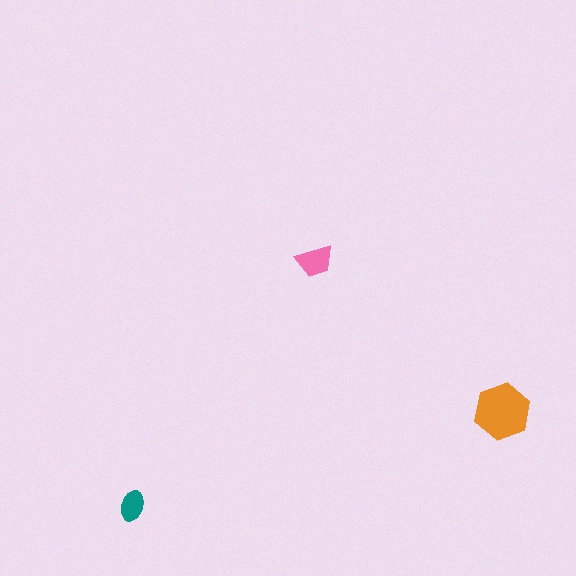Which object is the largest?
The orange hexagon.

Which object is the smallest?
The teal ellipse.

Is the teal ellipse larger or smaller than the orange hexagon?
Smaller.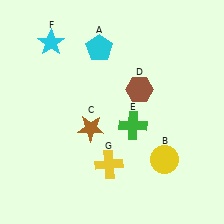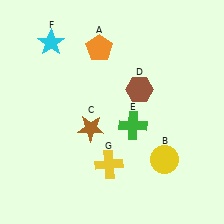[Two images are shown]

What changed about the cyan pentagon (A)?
In Image 1, A is cyan. In Image 2, it changed to orange.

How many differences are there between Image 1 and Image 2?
There is 1 difference between the two images.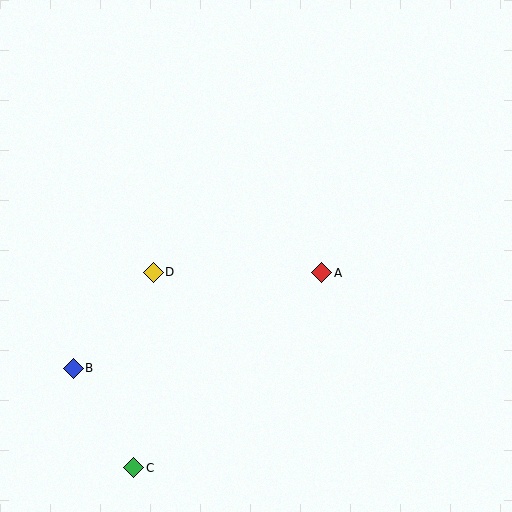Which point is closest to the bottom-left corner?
Point C is closest to the bottom-left corner.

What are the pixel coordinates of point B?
Point B is at (73, 368).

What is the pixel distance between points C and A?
The distance between C and A is 271 pixels.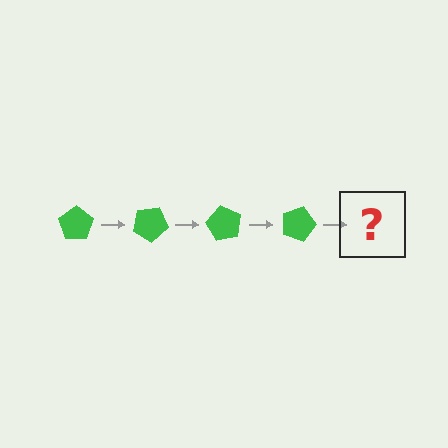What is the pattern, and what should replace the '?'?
The pattern is that the pentagon rotates 30 degrees each step. The '?' should be a green pentagon rotated 120 degrees.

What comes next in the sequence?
The next element should be a green pentagon rotated 120 degrees.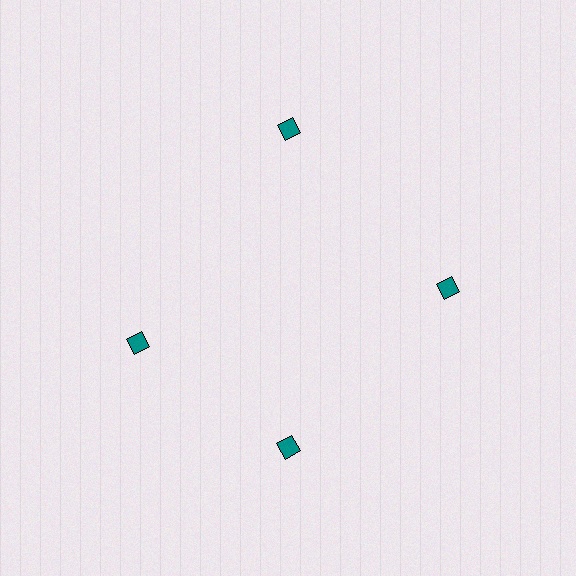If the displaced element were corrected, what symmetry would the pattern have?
It would have 4-fold rotational symmetry — the pattern would map onto itself every 90 degrees.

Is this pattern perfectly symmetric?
No. The 4 teal diamonds are arranged in a ring, but one element near the 9 o'clock position is rotated out of alignment along the ring, breaking the 4-fold rotational symmetry.